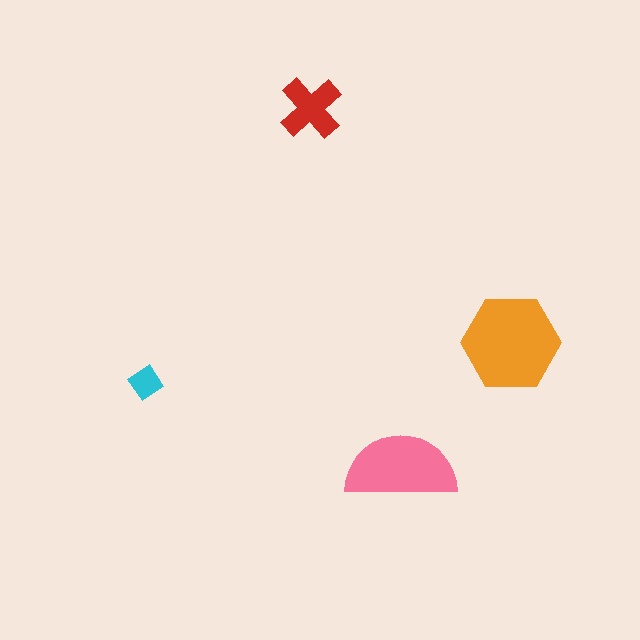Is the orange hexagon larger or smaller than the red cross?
Larger.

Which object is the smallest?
The cyan diamond.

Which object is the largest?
The orange hexagon.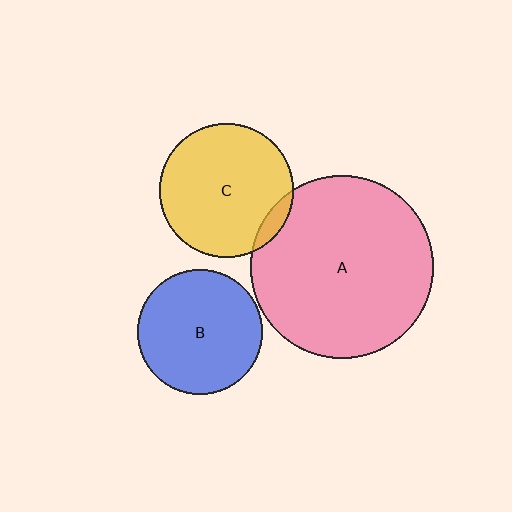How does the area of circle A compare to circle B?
Approximately 2.1 times.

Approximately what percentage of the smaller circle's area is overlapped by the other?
Approximately 5%.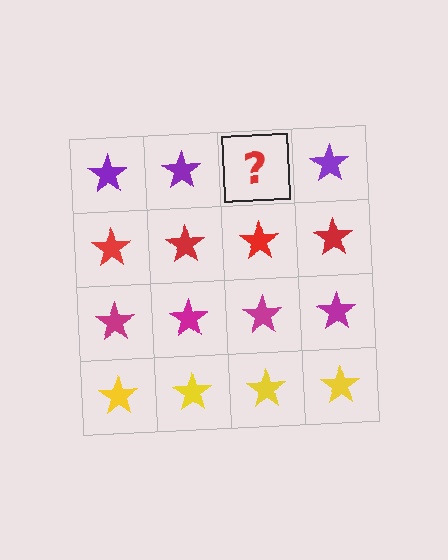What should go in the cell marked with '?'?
The missing cell should contain a purple star.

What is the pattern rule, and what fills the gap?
The rule is that each row has a consistent color. The gap should be filled with a purple star.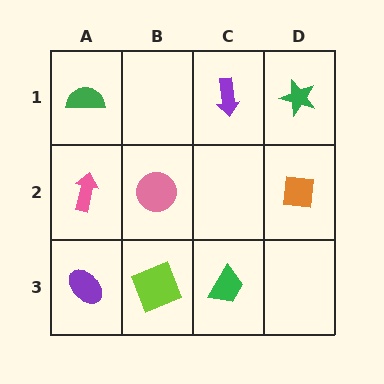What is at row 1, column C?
A purple arrow.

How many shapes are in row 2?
3 shapes.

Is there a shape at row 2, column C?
No, that cell is empty.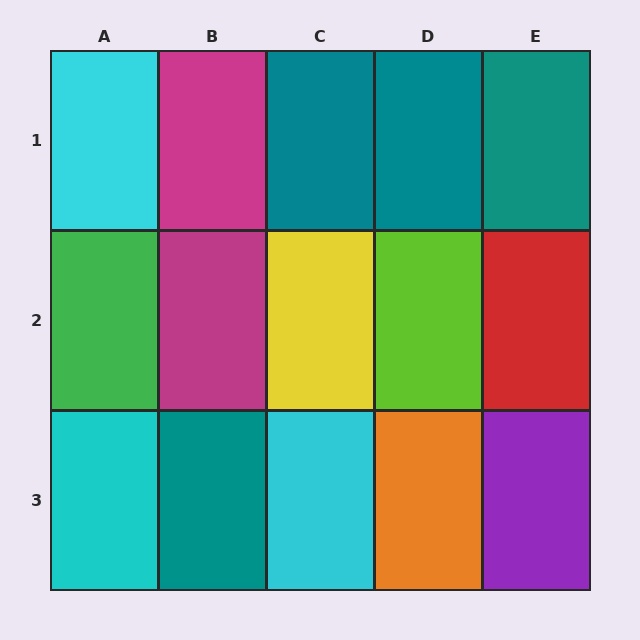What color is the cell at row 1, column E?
Teal.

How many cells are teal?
4 cells are teal.